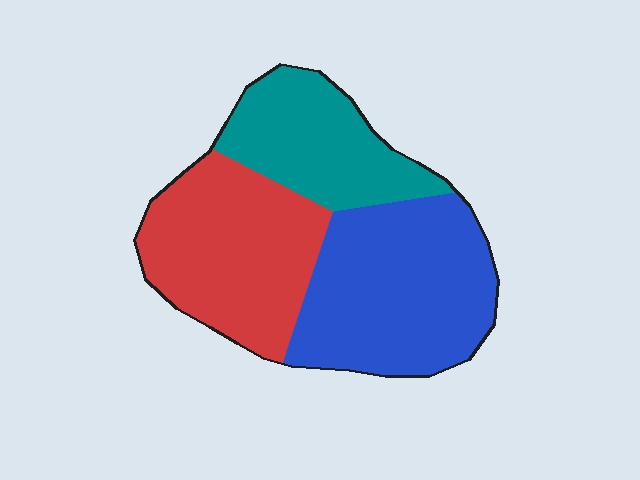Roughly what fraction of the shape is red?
Red takes up between a quarter and a half of the shape.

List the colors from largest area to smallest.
From largest to smallest: blue, red, teal.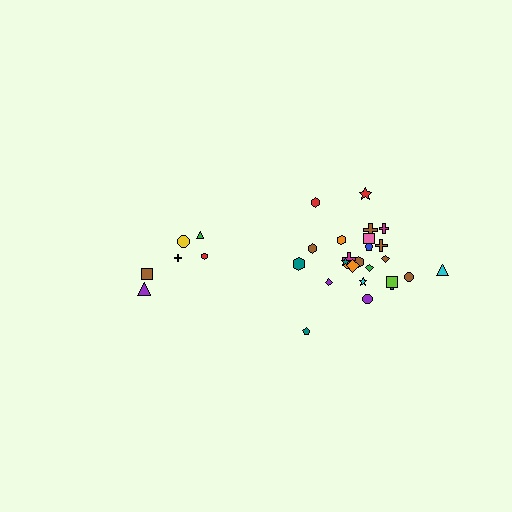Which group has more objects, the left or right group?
The right group.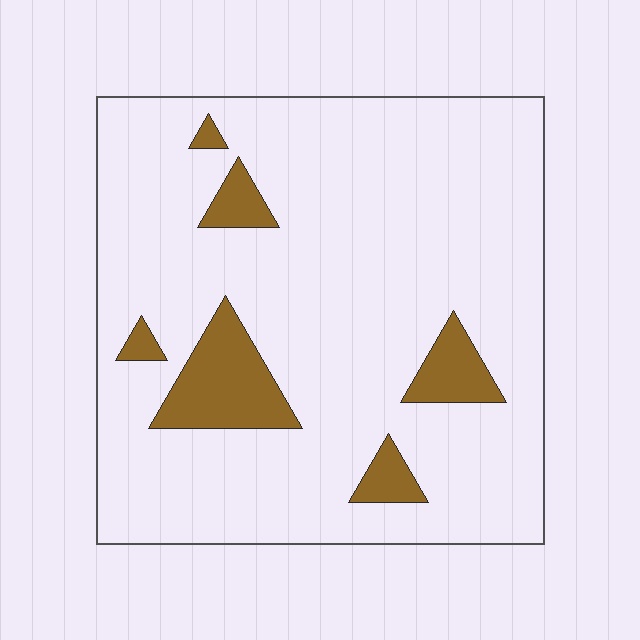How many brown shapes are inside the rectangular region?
6.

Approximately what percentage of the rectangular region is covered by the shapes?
Approximately 10%.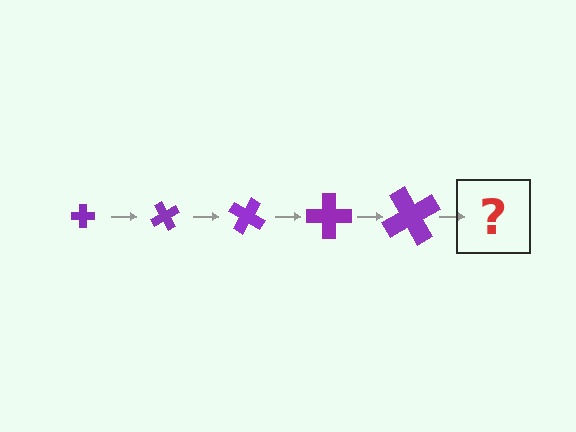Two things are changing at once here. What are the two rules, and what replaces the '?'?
The two rules are that the cross grows larger each step and it rotates 60 degrees each step. The '?' should be a cross, larger than the previous one and rotated 300 degrees from the start.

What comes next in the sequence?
The next element should be a cross, larger than the previous one and rotated 300 degrees from the start.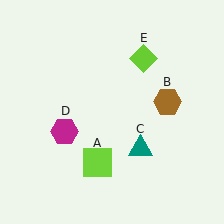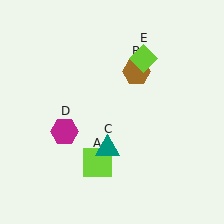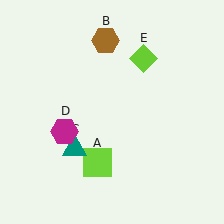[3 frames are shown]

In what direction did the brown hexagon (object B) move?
The brown hexagon (object B) moved up and to the left.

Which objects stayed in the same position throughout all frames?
Lime square (object A) and magenta hexagon (object D) and lime diamond (object E) remained stationary.